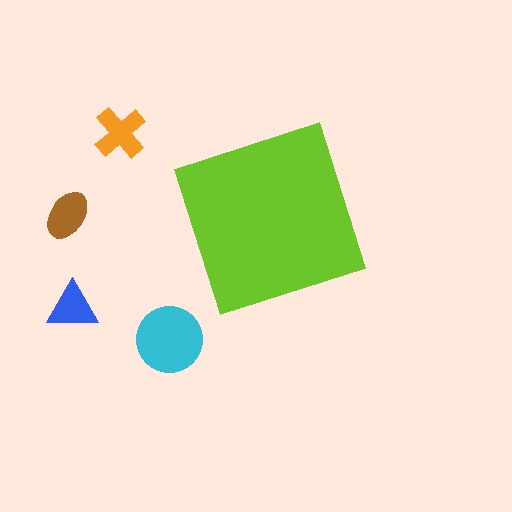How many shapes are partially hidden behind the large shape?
0 shapes are partially hidden.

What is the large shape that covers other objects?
A lime diamond.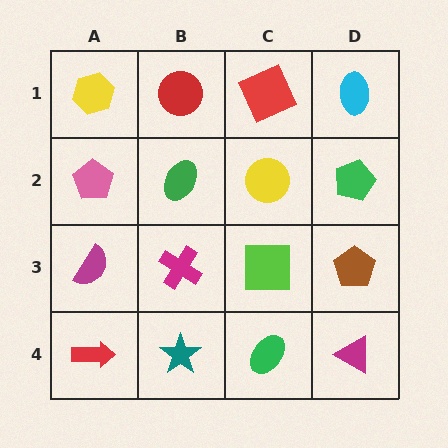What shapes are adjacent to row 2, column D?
A cyan ellipse (row 1, column D), a brown pentagon (row 3, column D), a yellow circle (row 2, column C).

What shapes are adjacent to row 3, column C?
A yellow circle (row 2, column C), a green ellipse (row 4, column C), a magenta cross (row 3, column B), a brown pentagon (row 3, column D).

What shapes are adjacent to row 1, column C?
A yellow circle (row 2, column C), a red circle (row 1, column B), a cyan ellipse (row 1, column D).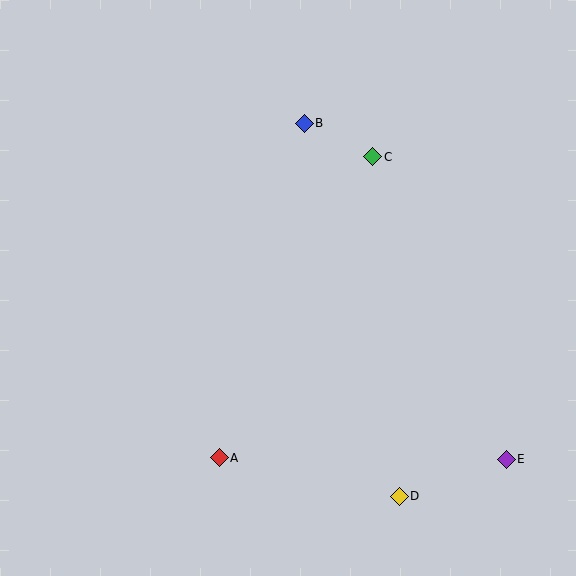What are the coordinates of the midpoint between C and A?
The midpoint between C and A is at (296, 307).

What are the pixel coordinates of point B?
Point B is at (304, 123).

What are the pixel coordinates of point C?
Point C is at (373, 157).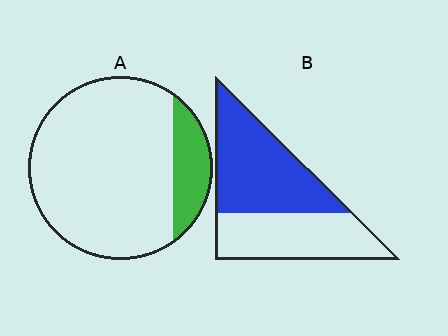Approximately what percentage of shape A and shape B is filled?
A is approximately 15% and B is approximately 55%.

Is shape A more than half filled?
No.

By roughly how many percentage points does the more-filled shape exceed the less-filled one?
By roughly 40 percentage points (B over A).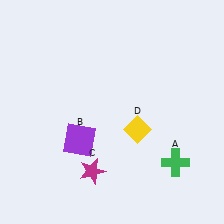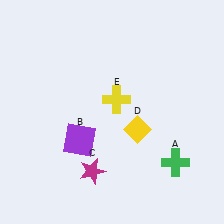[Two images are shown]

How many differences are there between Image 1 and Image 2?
There is 1 difference between the two images.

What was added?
A yellow cross (E) was added in Image 2.